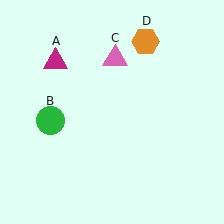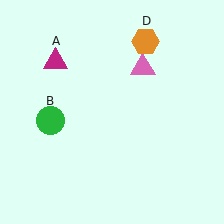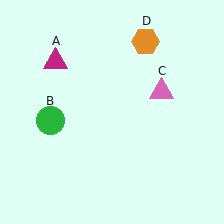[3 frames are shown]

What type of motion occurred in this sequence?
The pink triangle (object C) rotated clockwise around the center of the scene.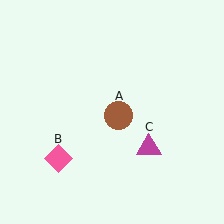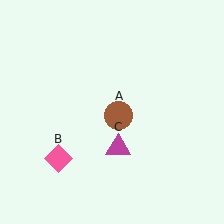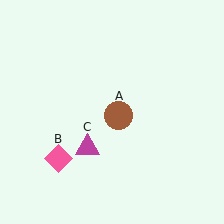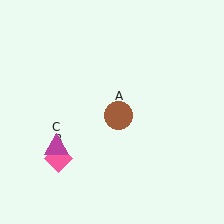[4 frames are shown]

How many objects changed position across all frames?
1 object changed position: magenta triangle (object C).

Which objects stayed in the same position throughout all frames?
Brown circle (object A) and pink diamond (object B) remained stationary.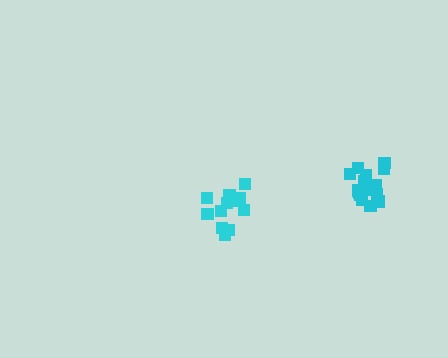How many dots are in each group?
Group 1: 16 dots, Group 2: 12 dots (28 total).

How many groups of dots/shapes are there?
There are 2 groups.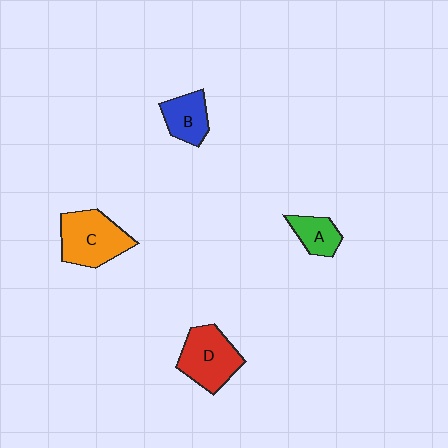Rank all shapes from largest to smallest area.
From largest to smallest: C (orange), D (red), B (blue), A (green).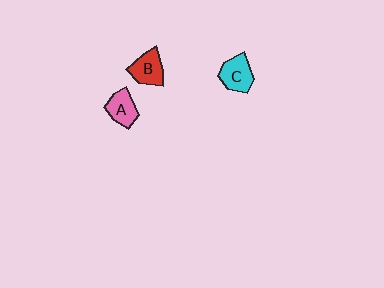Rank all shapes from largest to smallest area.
From largest to smallest: C (cyan), B (red), A (pink).